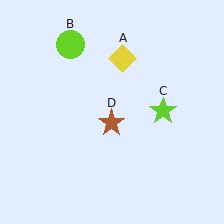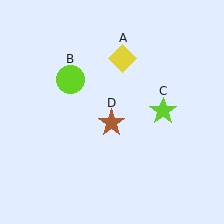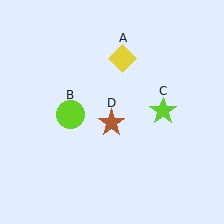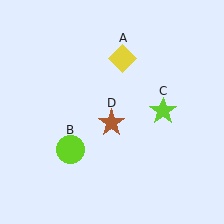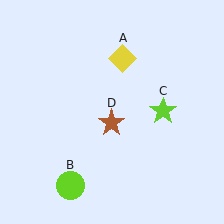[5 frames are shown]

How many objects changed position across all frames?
1 object changed position: lime circle (object B).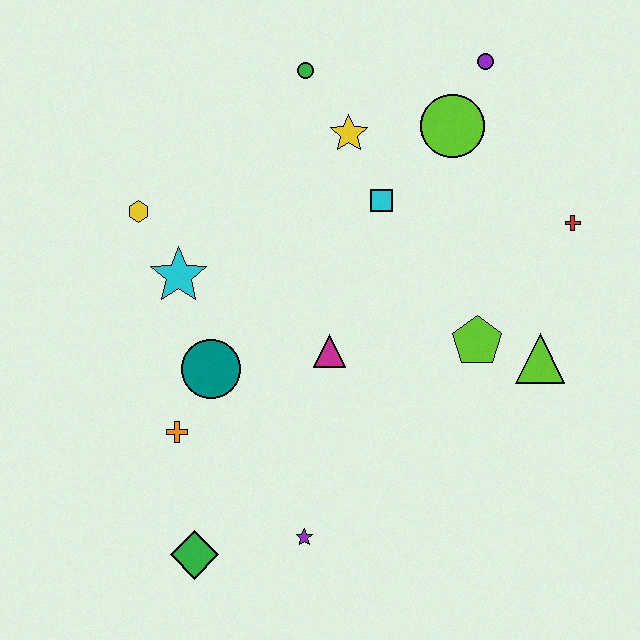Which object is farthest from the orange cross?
The purple circle is farthest from the orange cross.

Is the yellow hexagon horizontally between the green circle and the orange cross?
No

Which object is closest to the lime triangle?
The lime pentagon is closest to the lime triangle.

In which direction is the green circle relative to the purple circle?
The green circle is to the left of the purple circle.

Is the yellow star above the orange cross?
Yes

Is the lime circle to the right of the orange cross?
Yes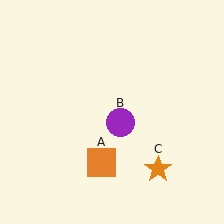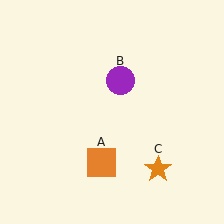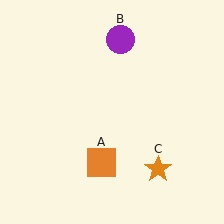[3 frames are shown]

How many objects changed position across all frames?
1 object changed position: purple circle (object B).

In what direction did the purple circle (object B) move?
The purple circle (object B) moved up.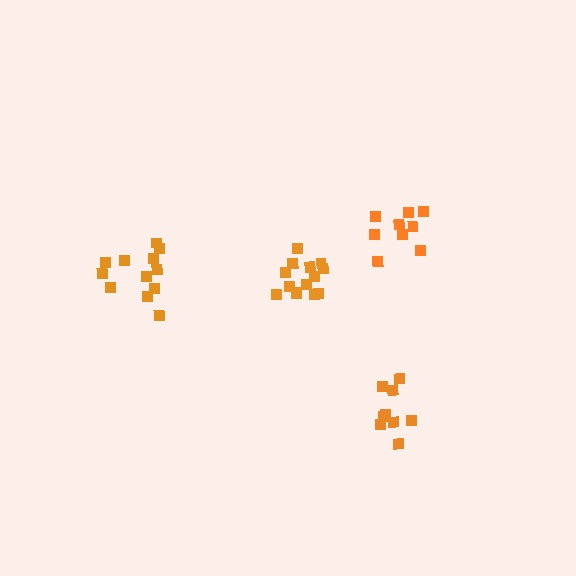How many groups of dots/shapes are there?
There are 4 groups.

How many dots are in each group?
Group 1: 9 dots, Group 2: 14 dots, Group 3: 12 dots, Group 4: 9 dots (44 total).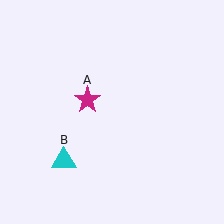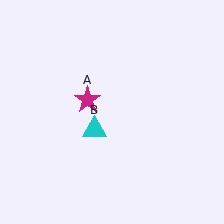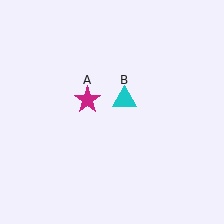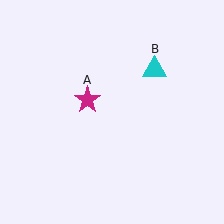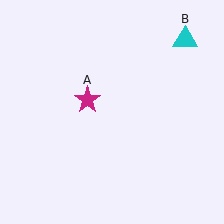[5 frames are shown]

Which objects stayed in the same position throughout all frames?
Magenta star (object A) remained stationary.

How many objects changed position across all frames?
1 object changed position: cyan triangle (object B).